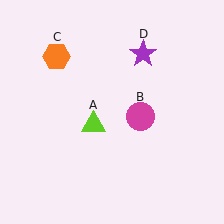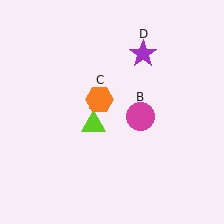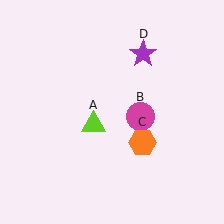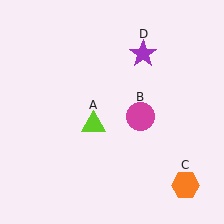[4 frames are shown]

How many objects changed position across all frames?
1 object changed position: orange hexagon (object C).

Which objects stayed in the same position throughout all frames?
Lime triangle (object A) and magenta circle (object B) and purple star (object D) remained stationary.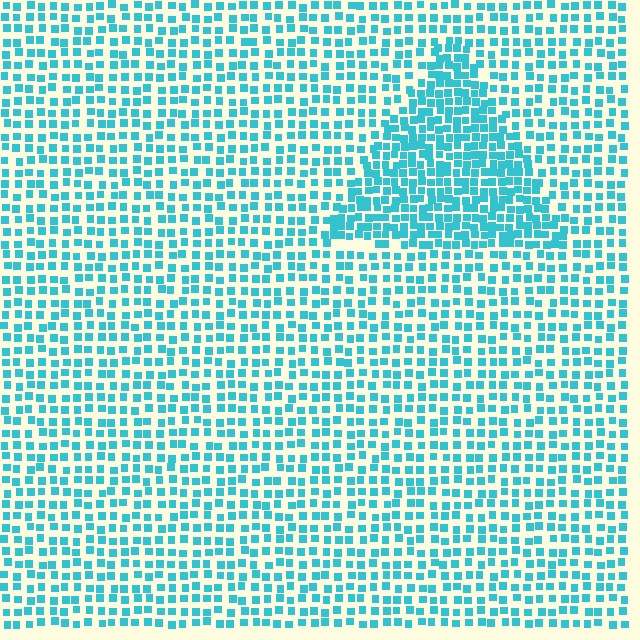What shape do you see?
I see a triangle.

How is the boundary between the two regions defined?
The boundary is defined by a change in element density (approximately 1.8x ratio). All elements are the same color, size, and shape.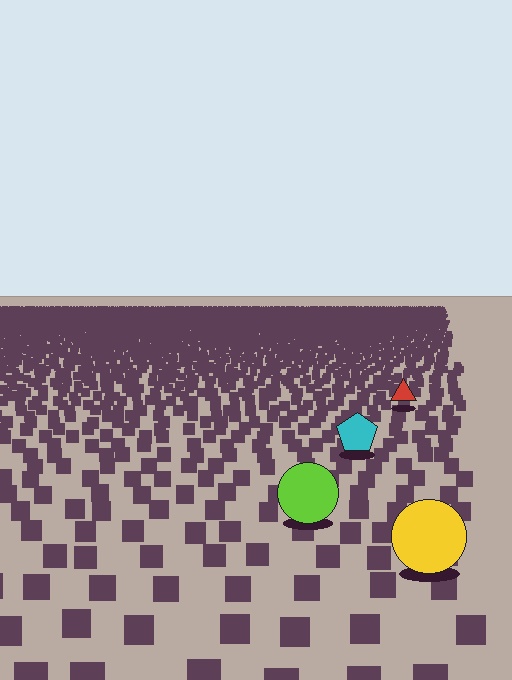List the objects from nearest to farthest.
From nearest to farthest: the yellow circle, the lime circle, the cyan pentagon, the red triangle.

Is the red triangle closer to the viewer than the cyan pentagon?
No. The cyan pentagon is closer — you can tell from the texture gradient: the ground texture is coarser near it.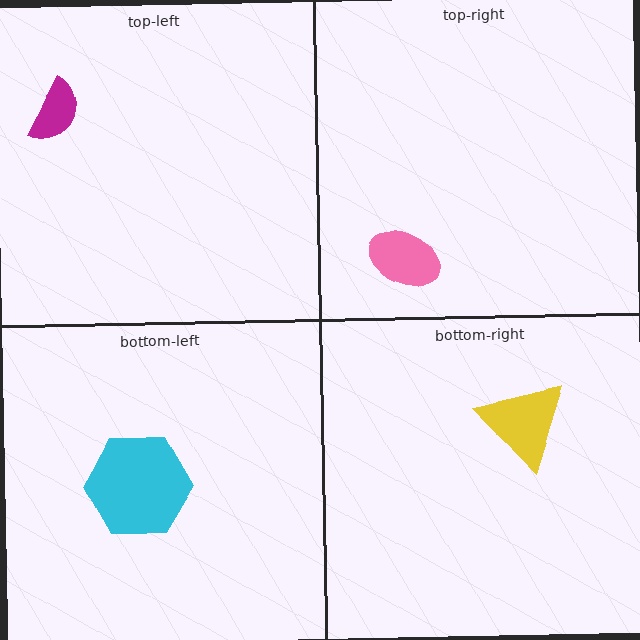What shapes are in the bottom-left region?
The cyan hexagon.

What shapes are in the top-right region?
The pink ellipse.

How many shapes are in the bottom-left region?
1.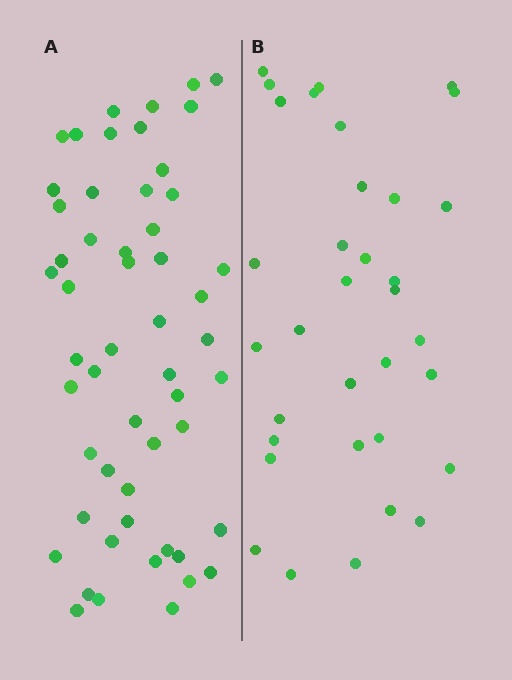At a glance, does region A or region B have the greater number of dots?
Region A (the left region) has more dots.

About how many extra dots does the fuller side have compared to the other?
Region A has approximately 20 more dots than region B.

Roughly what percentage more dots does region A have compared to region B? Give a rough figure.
About 60% more.